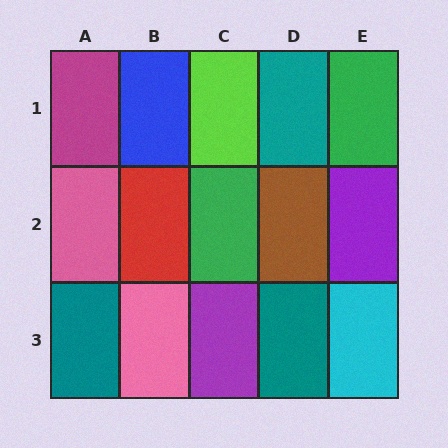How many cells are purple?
2 cells are purple.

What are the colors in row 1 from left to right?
Magenta, blue, lime, teal, green.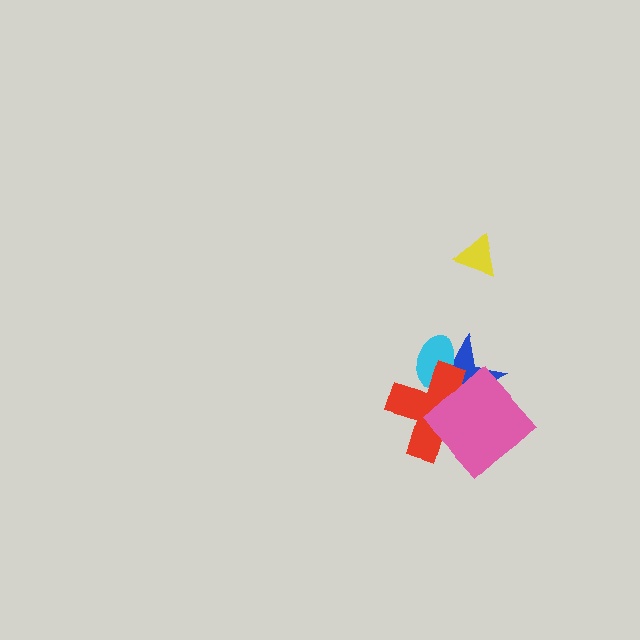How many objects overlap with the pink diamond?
2 objects overlap with the pink diamond.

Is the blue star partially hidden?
Yes, it is partially covered by another shape.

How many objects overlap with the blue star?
3 objects overlap with the blue star.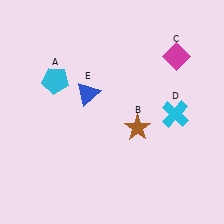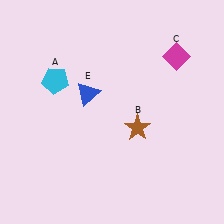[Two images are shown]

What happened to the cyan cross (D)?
The cyan cross (D) was removed in Image 2. It was in the bottom-right area of Image 1.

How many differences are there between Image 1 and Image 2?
There is 1 difference between the two images.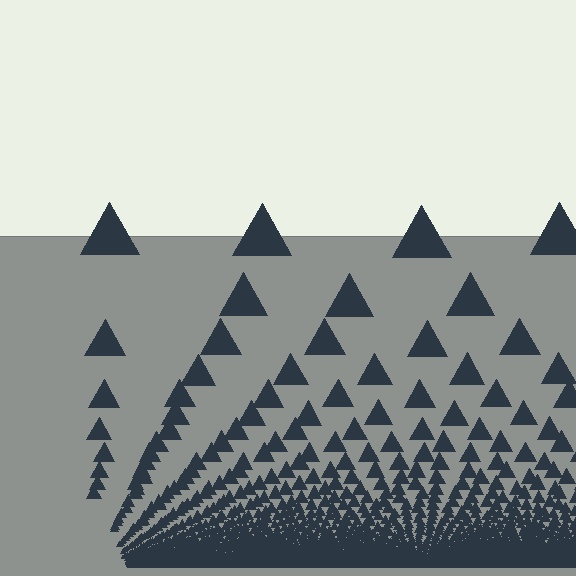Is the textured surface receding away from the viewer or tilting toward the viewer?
The surface appears to tilt toward the viewer. Texture elements get larger and sparser toward the top.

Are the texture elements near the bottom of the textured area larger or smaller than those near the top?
Smaller. The gradient is inverted — elements near the bottom are smaller and denser.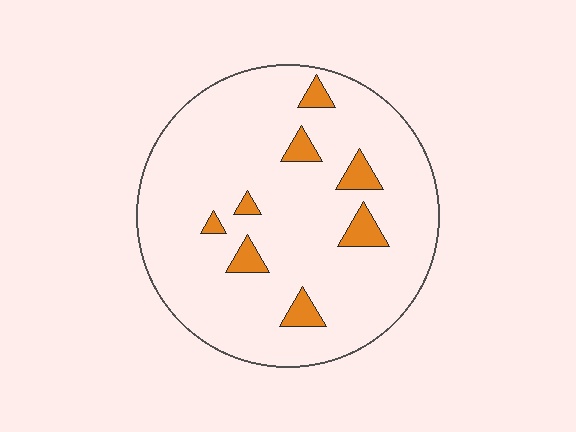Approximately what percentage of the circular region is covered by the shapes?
Approximately 10%.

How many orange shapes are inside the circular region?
8.